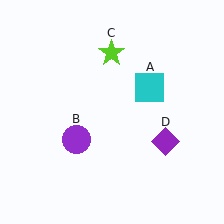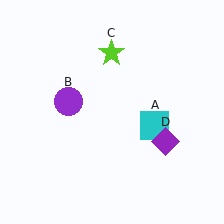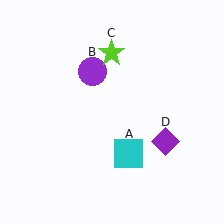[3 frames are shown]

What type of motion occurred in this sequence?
The cyan square (object A), purple circle (object B) rotated clockwise around the center of the scene.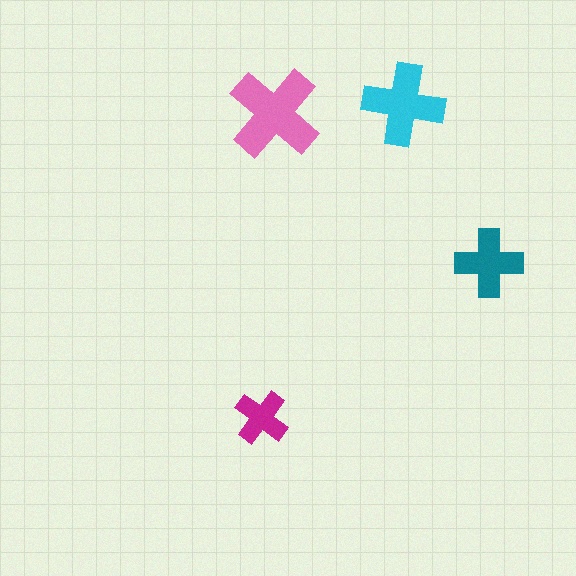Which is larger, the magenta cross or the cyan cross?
The cyan one.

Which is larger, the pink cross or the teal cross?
The pink one.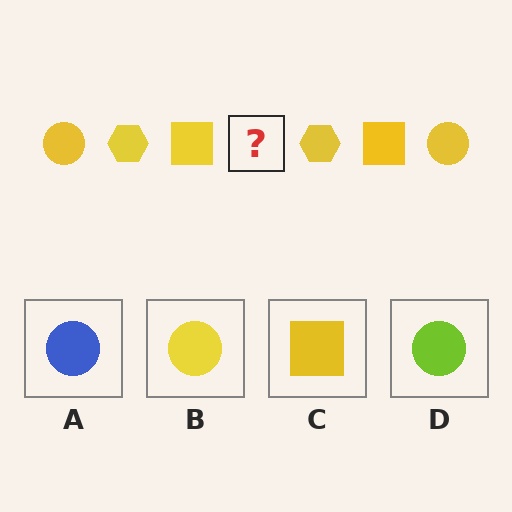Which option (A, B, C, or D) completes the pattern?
B.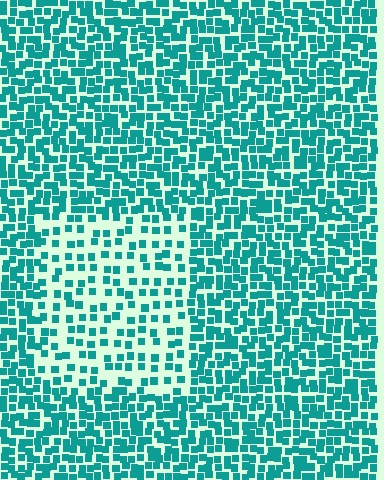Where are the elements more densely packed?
The elements are more densely packed outside the rectangle boundary.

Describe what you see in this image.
The image contains small teal elements arranged at two different densities. A rectangle-shaped region is visible where the elements are less densely packed than the surrounding area.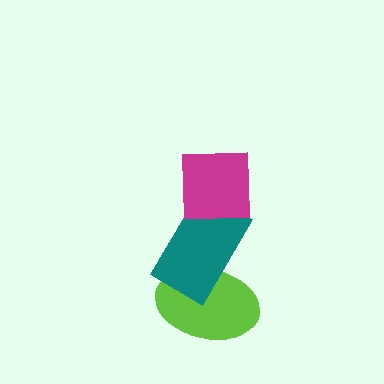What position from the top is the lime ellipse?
The lime ellipse is 3rd from the top.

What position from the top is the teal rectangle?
The teal rectangle is 2nd from the top.